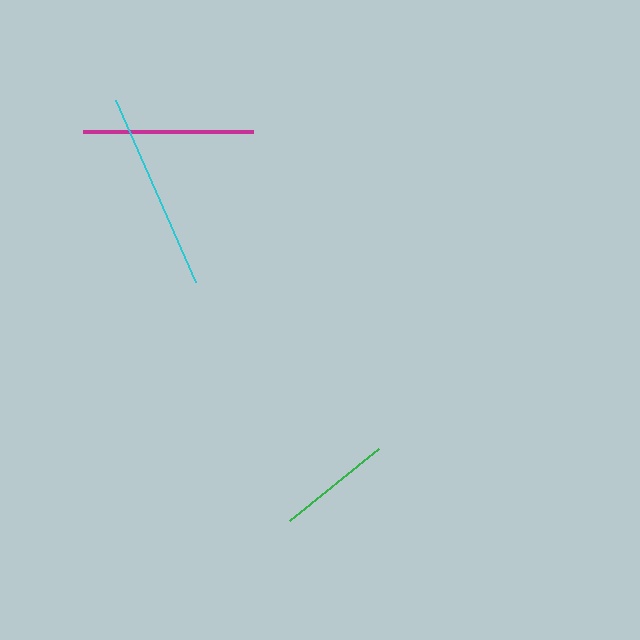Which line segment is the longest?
The cyan line is the longest at approximately 199 pixels.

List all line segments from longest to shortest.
From longest to shortest: cyan, magenta, green.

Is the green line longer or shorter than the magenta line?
The magenta line is longer than the green line.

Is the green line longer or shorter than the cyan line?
The cyan line is longer than the green line.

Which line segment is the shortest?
The green line is the shortest at approximately 115 pixels.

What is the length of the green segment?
The green segment is approximately 115 pixels long.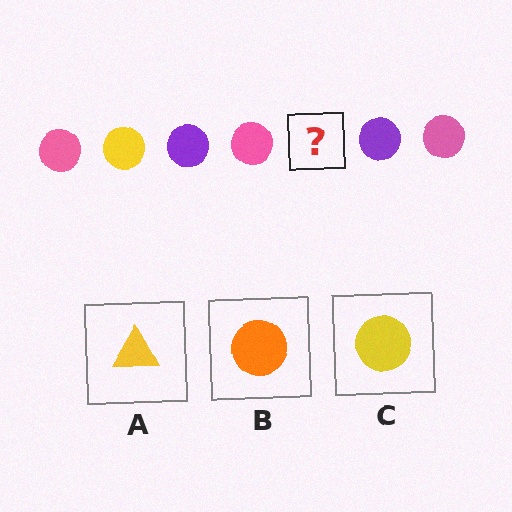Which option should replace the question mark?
Option C.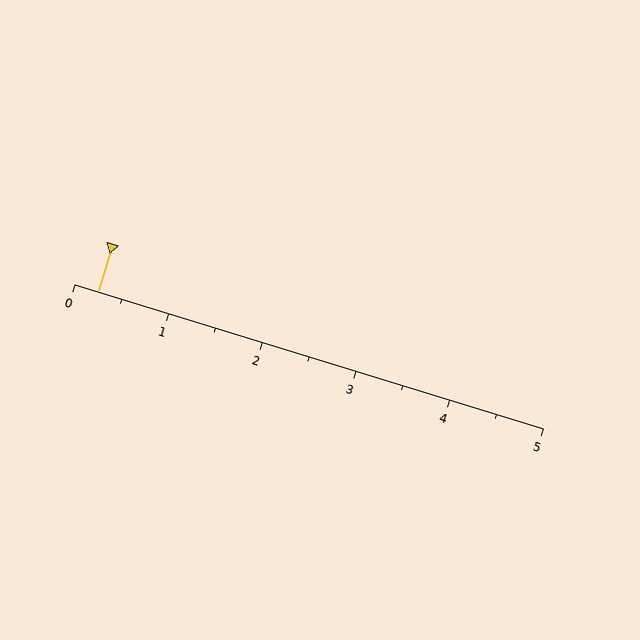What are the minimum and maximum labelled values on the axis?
The axis runs from 0 to 5.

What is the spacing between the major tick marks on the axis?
The major ticks are spaced 1 apart.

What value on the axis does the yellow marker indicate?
The marker indicates approximately 0.2.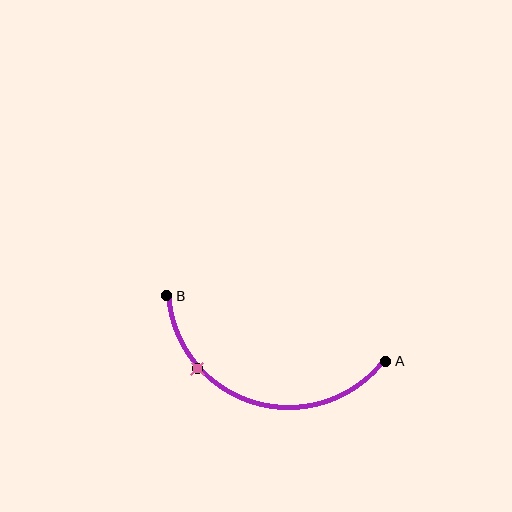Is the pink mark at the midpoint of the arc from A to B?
No. The pink mark lies on the arc but is closer to endpoint B. The arc midpoint would be at the point on the curve equidistant along the arc from both A and B.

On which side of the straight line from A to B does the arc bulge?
The arc bulges below the straight line connecting A and B.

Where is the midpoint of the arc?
The arc midpoint is the point on the curve farthest from the straight line joining A and B. It sits below that line.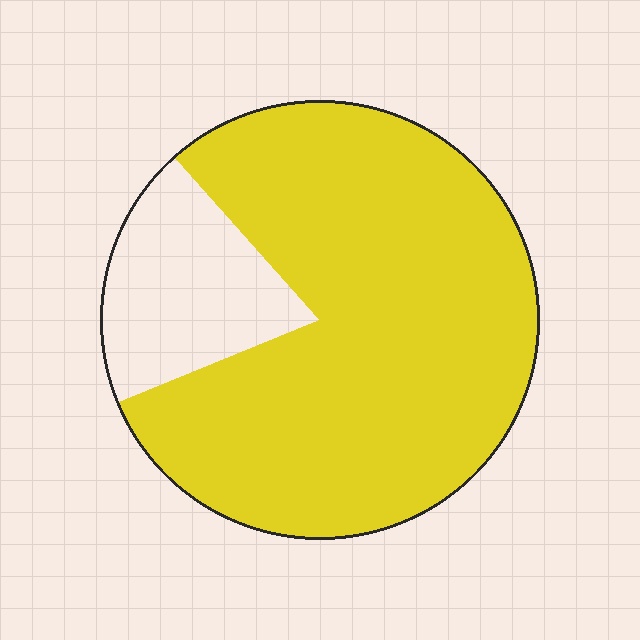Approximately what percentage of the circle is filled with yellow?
Approximately 80%.